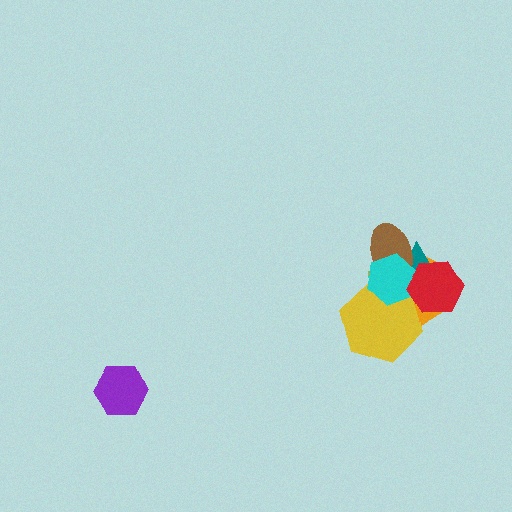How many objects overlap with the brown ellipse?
3 objects overlap with the brown ellipse.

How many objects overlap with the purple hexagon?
0 objects overlap with the purple hexagon.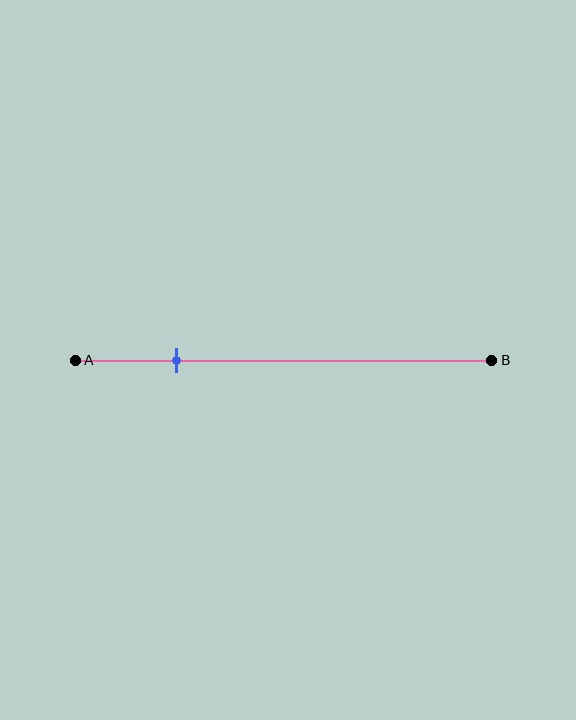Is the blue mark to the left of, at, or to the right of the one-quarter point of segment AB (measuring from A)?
The blue mark is approximately at the one-quarter point of segment AB.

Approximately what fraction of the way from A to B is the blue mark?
The blue mark is approximately 25% of the way from A to B.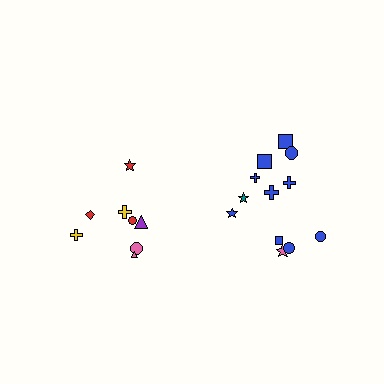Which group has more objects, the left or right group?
The right group.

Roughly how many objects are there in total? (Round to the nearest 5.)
Roughly 20 objects in total.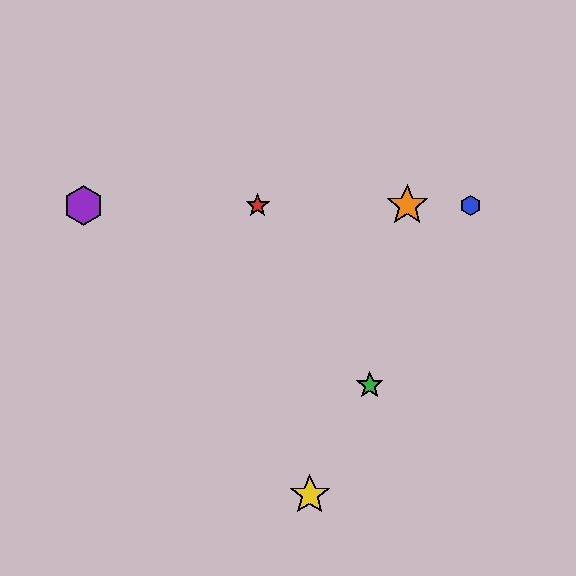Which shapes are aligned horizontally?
The red star, the blue hexagon, the purple hexagon, the orange star are aligned horizontally.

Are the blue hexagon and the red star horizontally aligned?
Yes, both are at y≈205.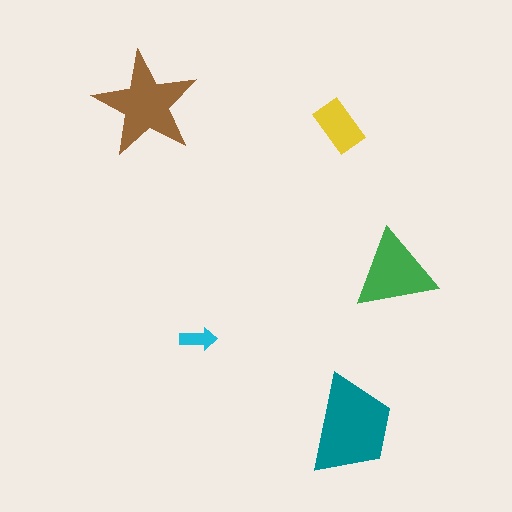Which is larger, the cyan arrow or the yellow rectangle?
The yellow rectangle.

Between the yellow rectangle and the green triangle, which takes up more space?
The green triangle.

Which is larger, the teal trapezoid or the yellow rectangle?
The teal trapezoid.